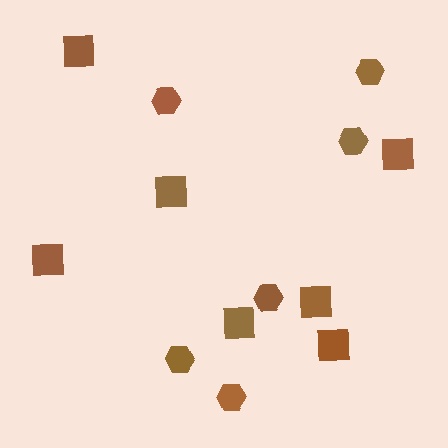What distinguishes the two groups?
There are 2 groups: one group of hexagons (6) and one group of squares (7).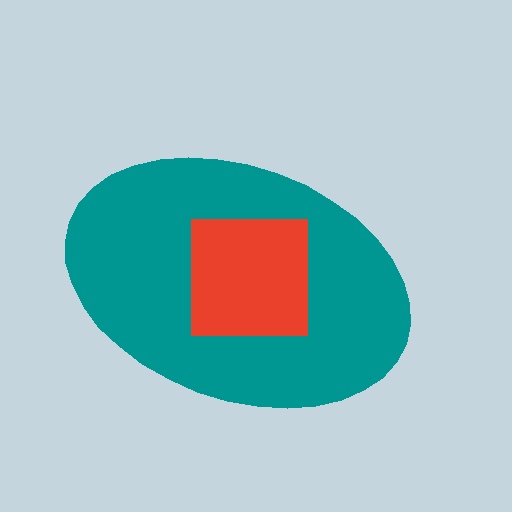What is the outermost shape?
The teal ellipse.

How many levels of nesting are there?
2.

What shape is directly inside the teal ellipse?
The red square.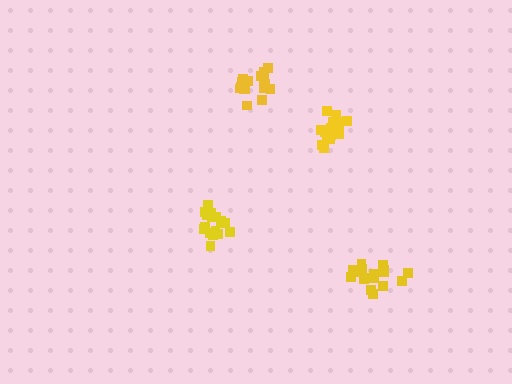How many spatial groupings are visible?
There are 4 spatial groupings.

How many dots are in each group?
Group 1: 16 dots, Group 2: 18 dots, Group 3: 18 dots, Group 4: 17 dots (69 total).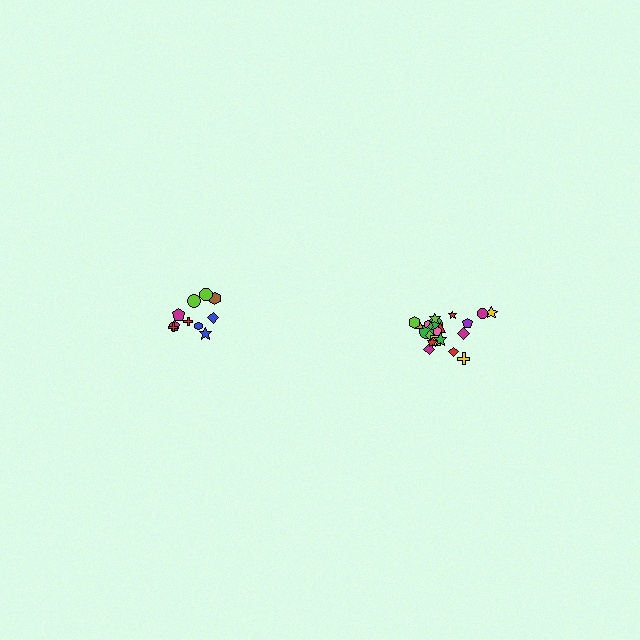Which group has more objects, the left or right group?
The right group.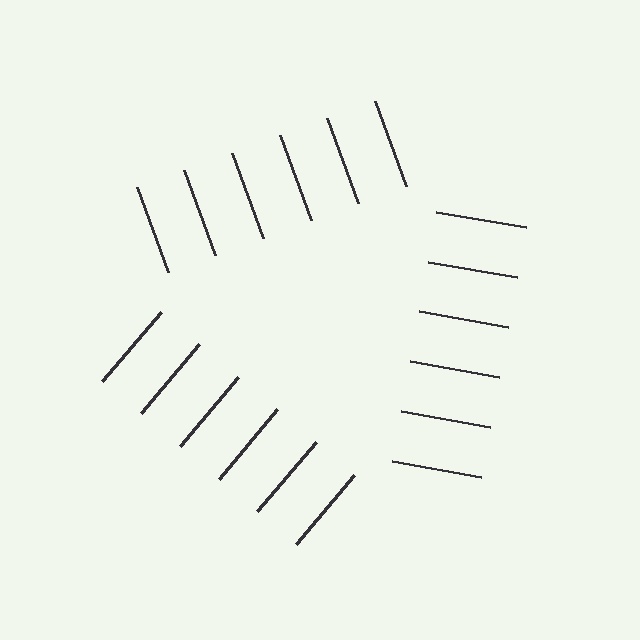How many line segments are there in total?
18 — 6 along each of the 3 edges.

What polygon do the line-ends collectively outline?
An illusory triangle — the line segments terminate on its edges but no continuous stroke is drawn.